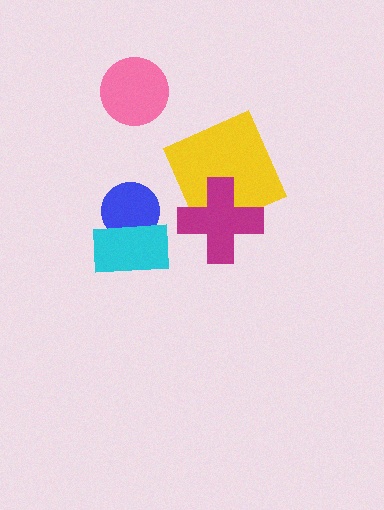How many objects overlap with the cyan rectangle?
1 object overlaps with the cyan rectangle.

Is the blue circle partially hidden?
Yes, it is partially covered by another shape.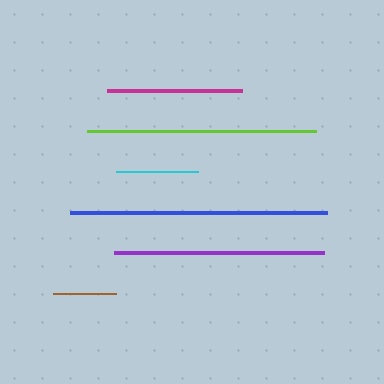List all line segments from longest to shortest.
From longest to shortest: blue, lime, purple, magenta, cyan, brown.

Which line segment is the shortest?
The brown line is the shortest at approximately 63 pixels.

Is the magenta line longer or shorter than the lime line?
The lime line is longer than the magenta line.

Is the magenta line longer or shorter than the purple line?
The purple line is longer than the magenta line.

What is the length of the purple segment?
The purple segment is approximately 209 pixels long.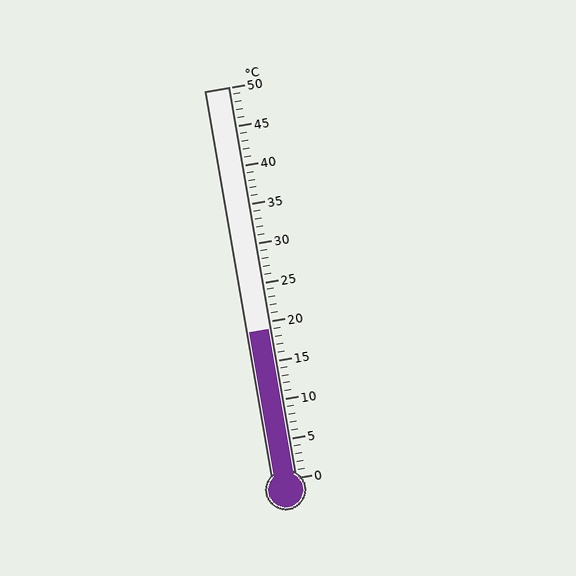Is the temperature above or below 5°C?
The temperature is above 5°C.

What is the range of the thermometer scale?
The thermometer scale ranges from 0°C to 50°C.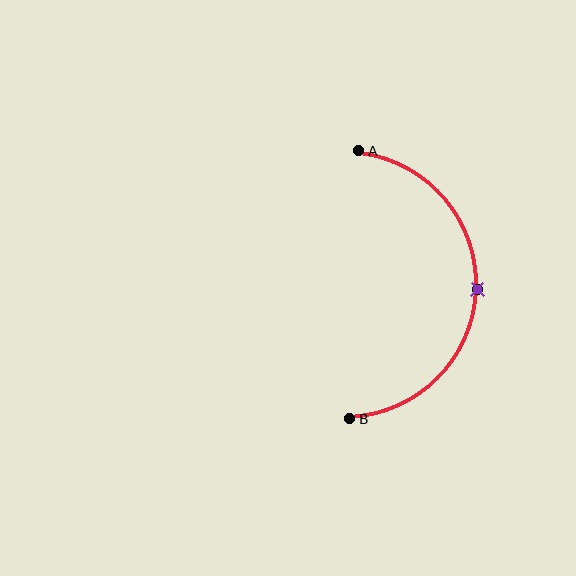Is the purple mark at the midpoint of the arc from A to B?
Yes. The purple mark lies on the arc at equal arc-length from both A and B — it is the arc midpoint.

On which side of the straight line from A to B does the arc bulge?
The arc bulges to the right of the straight line connecting A and B.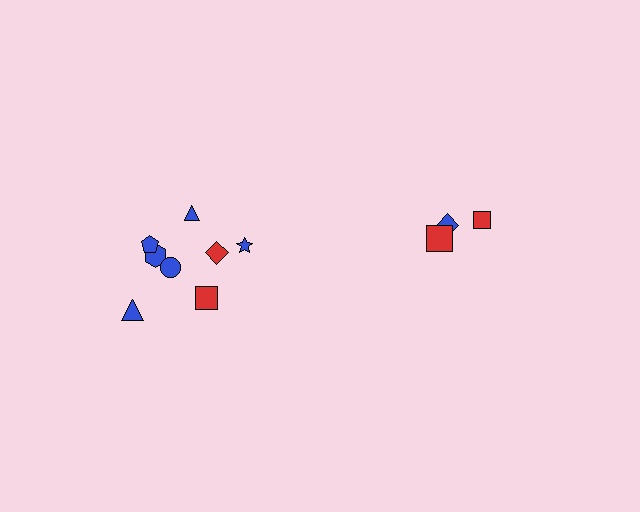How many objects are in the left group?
There are 8 objects.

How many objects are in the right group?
There are 3 objects.